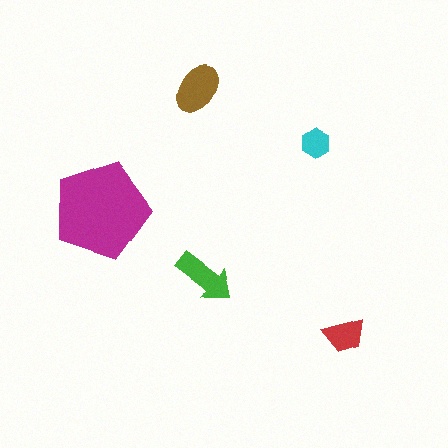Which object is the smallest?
The cyan hexagon.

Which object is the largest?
The magenta pentagon.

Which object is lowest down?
The red trapezoid is bottommost.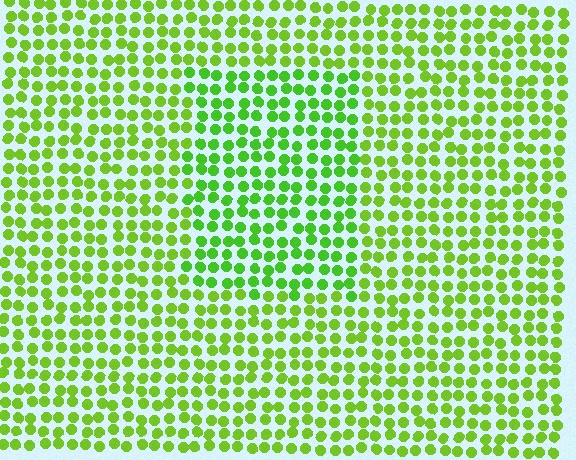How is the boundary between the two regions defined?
The boundary is defined purely by a slight shift in hue (about 19 degrees). Spacing, size, and orientation are identical on both sides.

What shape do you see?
I see a rectangle.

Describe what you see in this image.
The image is filled with small lime elements in a uniform arrangement. A rectangle-shaped region is visible where the elements are tinted to a slightly different hue, forming a subtle color boundary.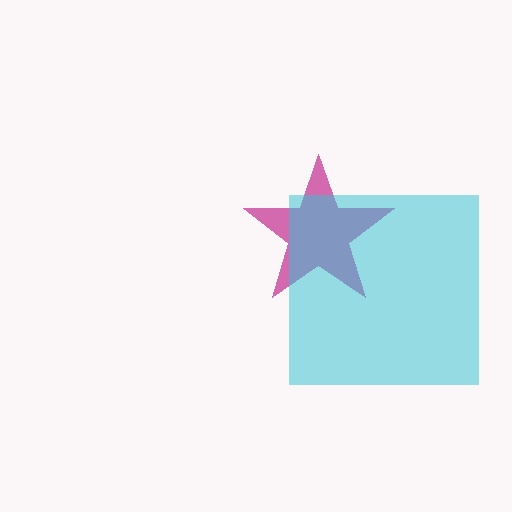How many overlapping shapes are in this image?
There are 2 overlapping shapes in the image.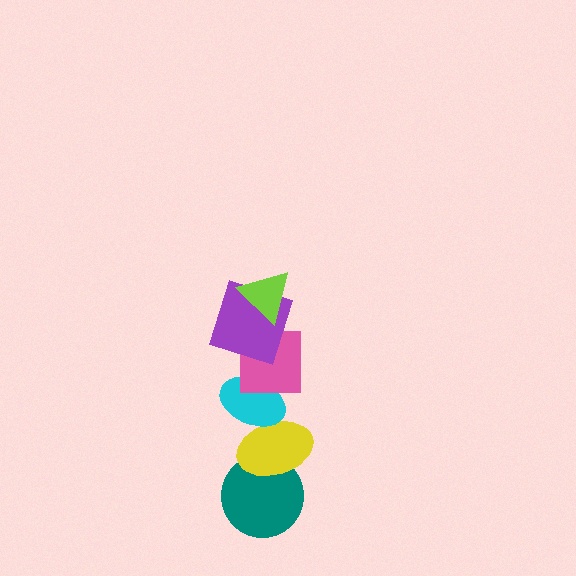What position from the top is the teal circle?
The teal circle is 6th from the top.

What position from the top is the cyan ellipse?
The cyan ellipse is 4th from the top.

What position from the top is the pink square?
The pink square is 3rd from the top.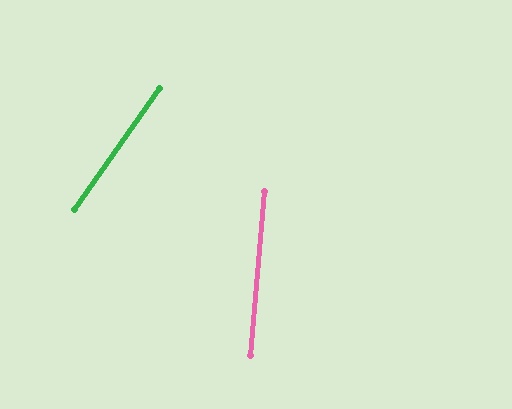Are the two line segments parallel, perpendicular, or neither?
Neither parallel nor perpendicular — they differ by about 30°.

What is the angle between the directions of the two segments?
Approximately 30 degrees.